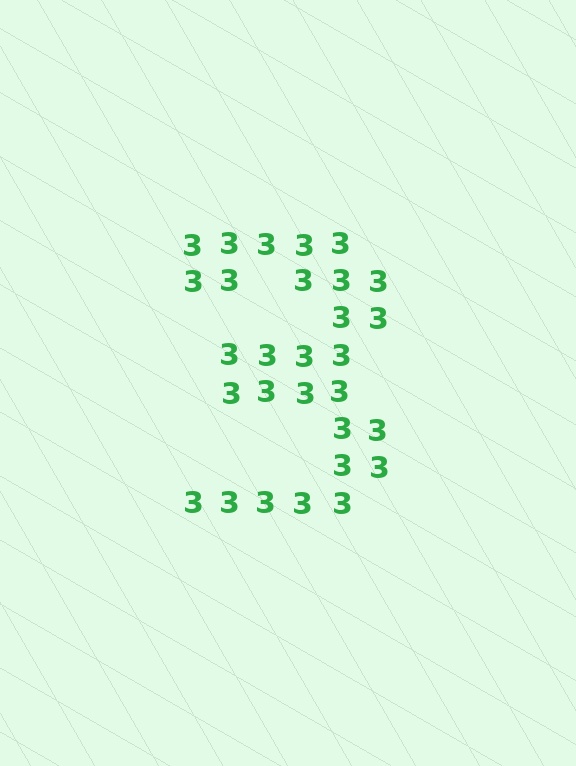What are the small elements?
The small elements are digit 3's.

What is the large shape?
The large shape is the digit 3.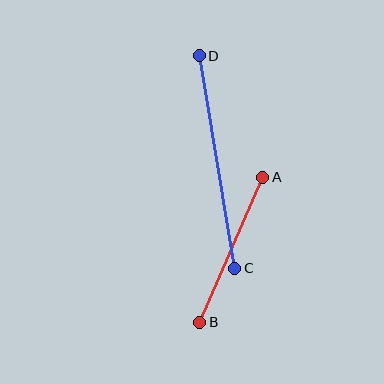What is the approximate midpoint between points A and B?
The midpoint is at approximately (231, 250) pixels.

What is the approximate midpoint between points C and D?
The midpoint is at approximately (217, 162) pixels.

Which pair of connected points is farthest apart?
Points C and D are farthest apart.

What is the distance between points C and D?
The distance is approximately 216 pixels.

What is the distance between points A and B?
The distance is approximately 158 pixels.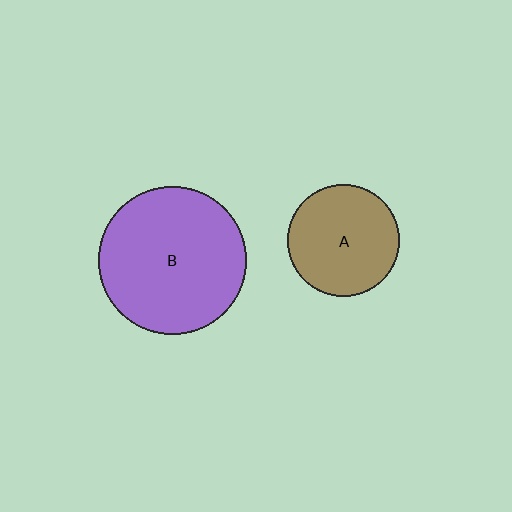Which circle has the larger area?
Circle B (purple).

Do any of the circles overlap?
No, none of the circles overlap.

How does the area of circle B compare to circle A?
Approximately 1.7 times.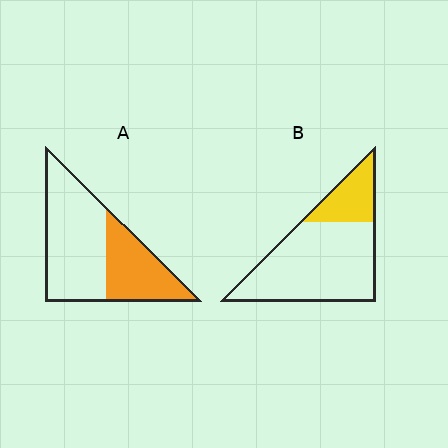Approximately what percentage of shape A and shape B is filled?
A is approximately 40% and B is approximately 25%.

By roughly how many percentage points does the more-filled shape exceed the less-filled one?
By roughly 15 percentage points (A over B).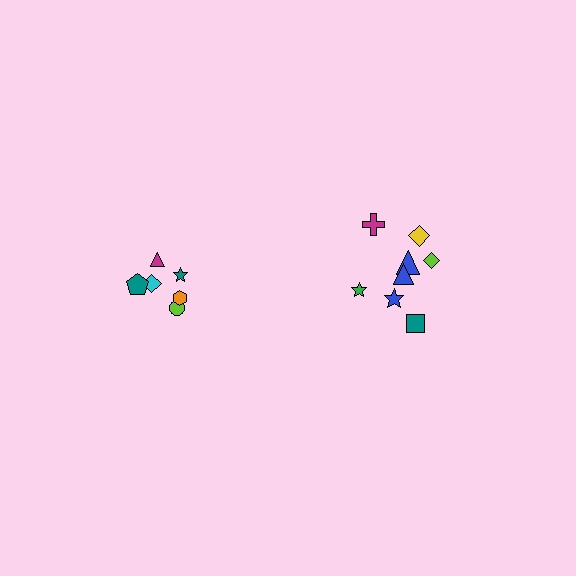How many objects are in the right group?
There are 8 objects.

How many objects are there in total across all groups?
There are 14 objects.